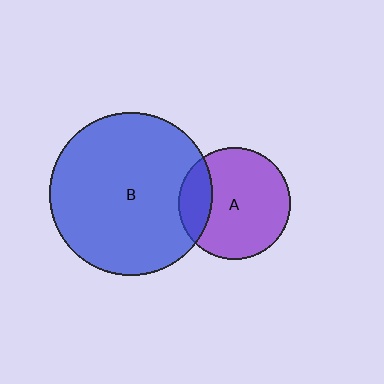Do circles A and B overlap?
Yes.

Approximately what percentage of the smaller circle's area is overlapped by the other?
Approximately 20%.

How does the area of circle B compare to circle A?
Approximately 2.1 times.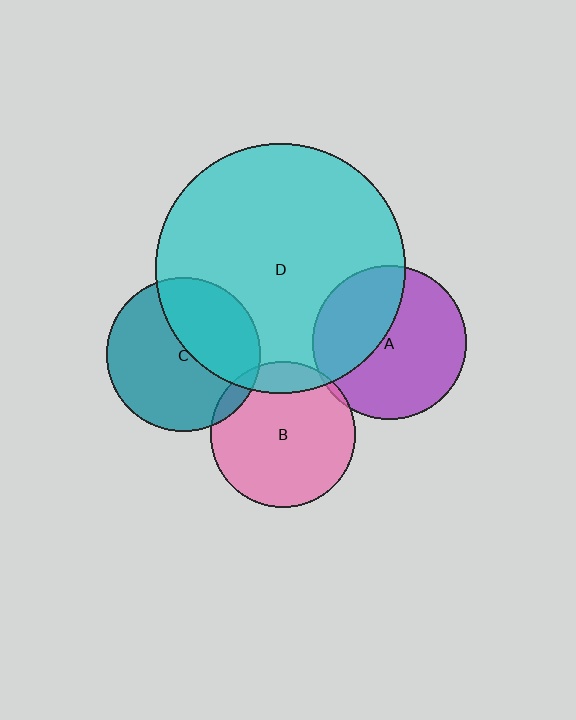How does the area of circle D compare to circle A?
Approximately 2.6 times.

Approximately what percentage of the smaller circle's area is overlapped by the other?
Approximately 5%.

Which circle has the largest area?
Circle D (cyan).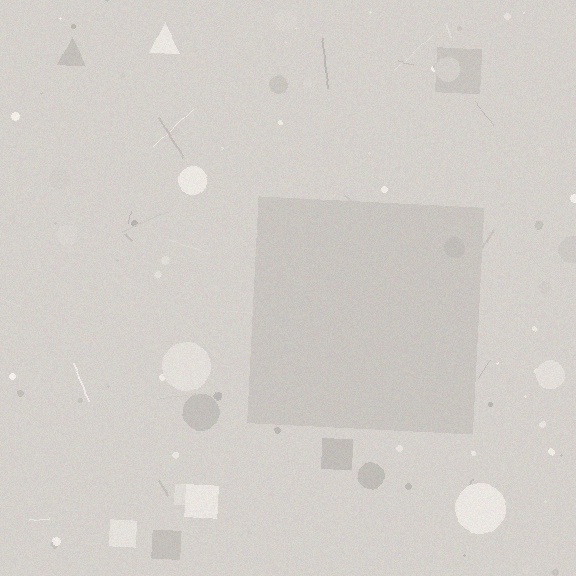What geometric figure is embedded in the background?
A square is embedded in the background.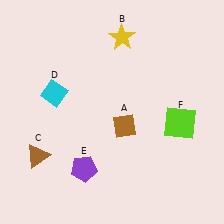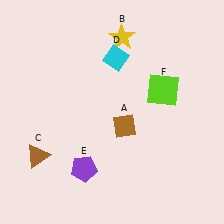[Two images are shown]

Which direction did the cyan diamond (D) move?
The cyan diamond (D) moved right.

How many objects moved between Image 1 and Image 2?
2 objects moved between the two images.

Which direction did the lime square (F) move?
The lime square (F) moved up.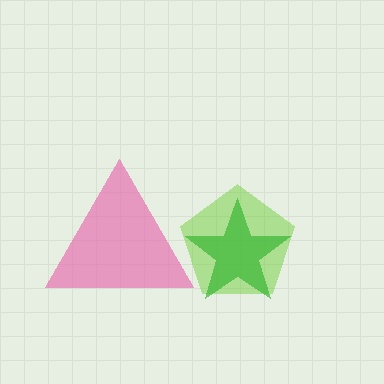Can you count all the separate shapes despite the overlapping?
Yes, there are 3 separate shapes.